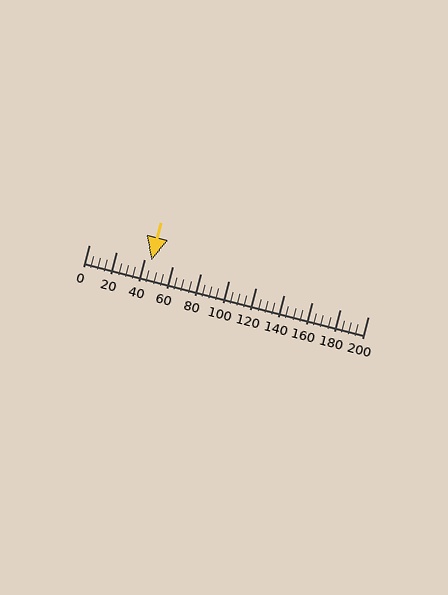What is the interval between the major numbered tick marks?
The major tick marks are spaced 20 units apart.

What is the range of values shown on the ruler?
The ruler shows values from 0 to 200.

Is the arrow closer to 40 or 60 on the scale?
The arrow is closer to 40.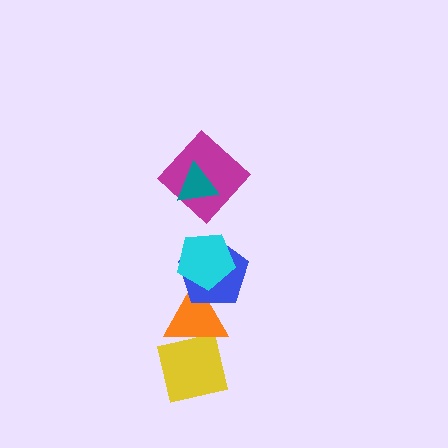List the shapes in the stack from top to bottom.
From top to bottom: the teal triangle, the magenta diamond, the cyan pentagon, the blue pentagon, the orange triangle, the yellow square.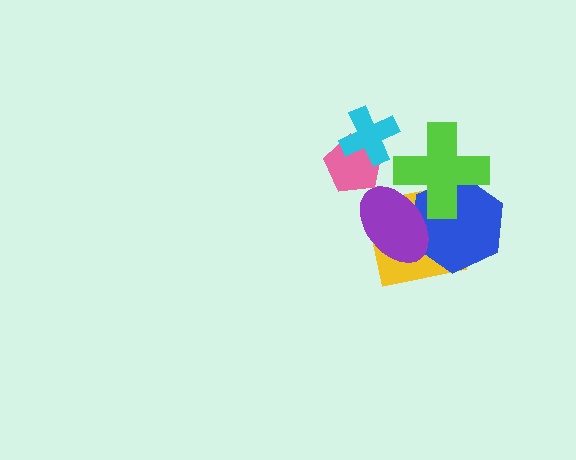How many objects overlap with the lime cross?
3 objects overlap with the lime cross.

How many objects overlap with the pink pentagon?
1 object overlaps with the pink pentagon.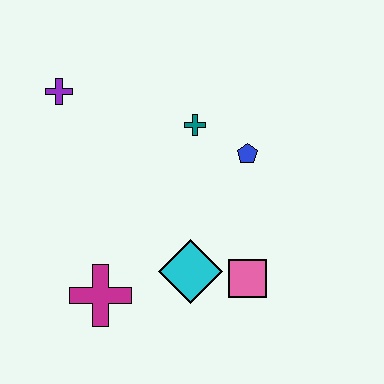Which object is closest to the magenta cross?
The cyan diamond is closest to the magenta cross.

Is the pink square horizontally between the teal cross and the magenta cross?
No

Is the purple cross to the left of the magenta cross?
Yes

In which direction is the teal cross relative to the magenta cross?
The teal cross is above the magenta cross.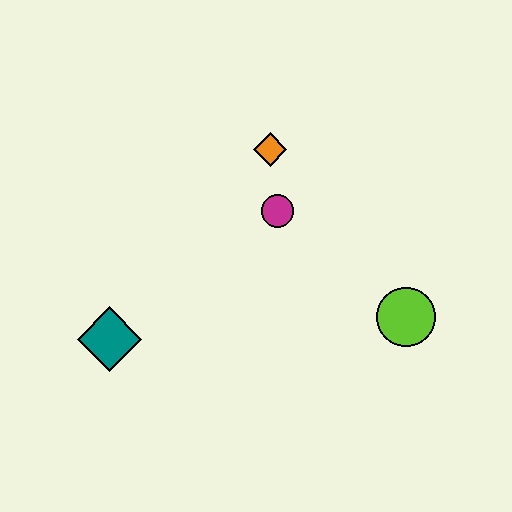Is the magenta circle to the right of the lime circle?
No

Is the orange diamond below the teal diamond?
No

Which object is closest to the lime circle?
The magenta circle is closest to the lime circle.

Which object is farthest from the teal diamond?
The lime circle is farthest from the teal diamond.